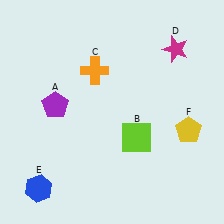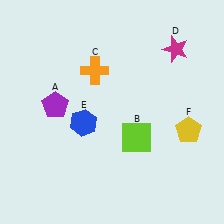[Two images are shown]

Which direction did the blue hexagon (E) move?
The blue hexagon (E) moved up.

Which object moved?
The blue hexagon (E) moved up.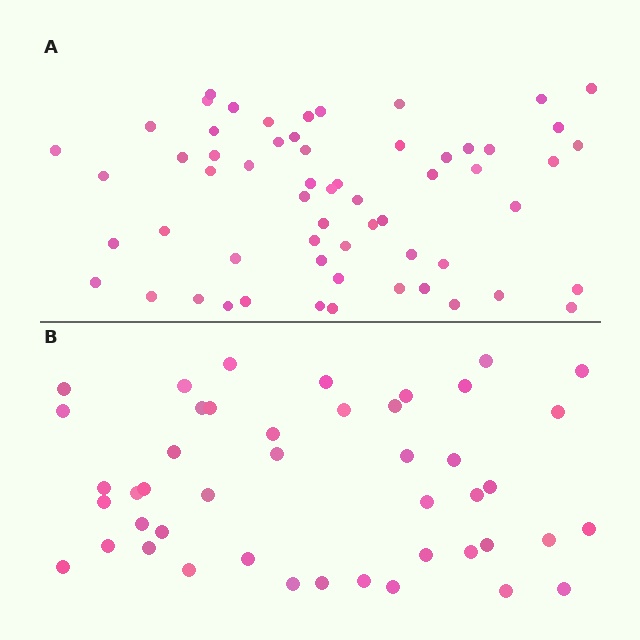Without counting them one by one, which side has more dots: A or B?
Region A (the top region) has more dots.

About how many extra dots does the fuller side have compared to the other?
Region A has approximately 15 more dots than region B.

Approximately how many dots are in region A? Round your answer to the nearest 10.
About 60 dots.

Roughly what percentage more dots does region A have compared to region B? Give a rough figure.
About 35% more.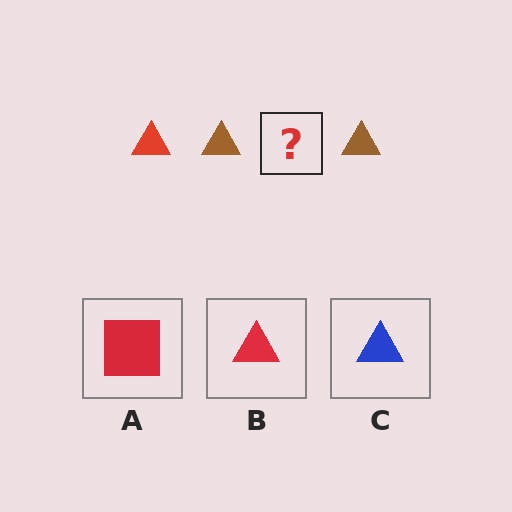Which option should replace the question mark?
Option B.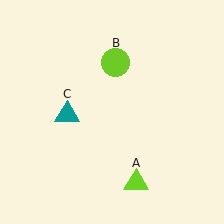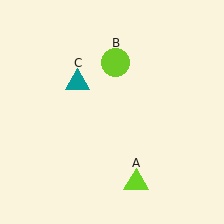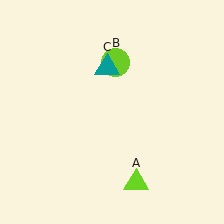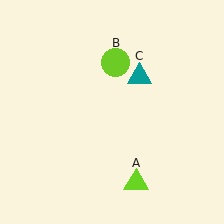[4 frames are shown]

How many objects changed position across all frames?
1 object changed position: teal triangle (object C).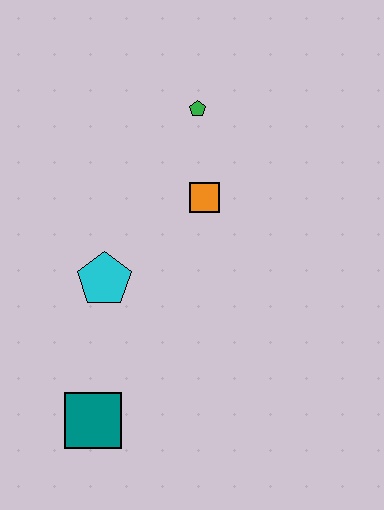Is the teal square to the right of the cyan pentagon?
No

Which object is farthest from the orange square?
The teal square is farthest from the orange square.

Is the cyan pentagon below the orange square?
Yes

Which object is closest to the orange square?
The green pentagon is closest to the orange square.